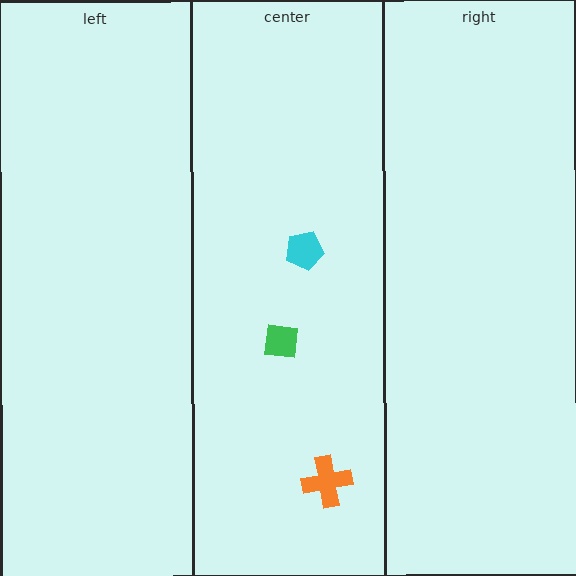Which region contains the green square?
The center region.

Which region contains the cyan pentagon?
The center region.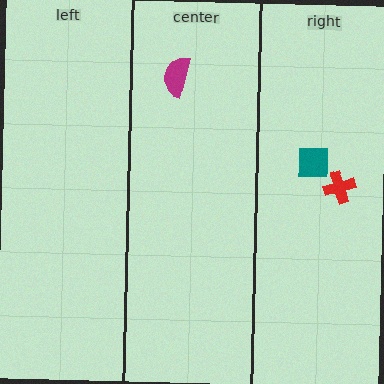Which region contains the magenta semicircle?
The center region.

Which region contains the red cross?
The right region.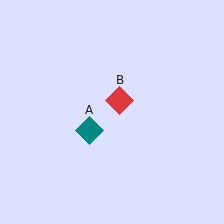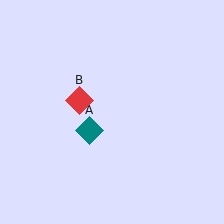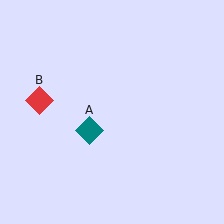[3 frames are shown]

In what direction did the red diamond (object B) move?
The red diamond (object B) moved left.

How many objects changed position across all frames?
1 object changed position: red diamond (object B).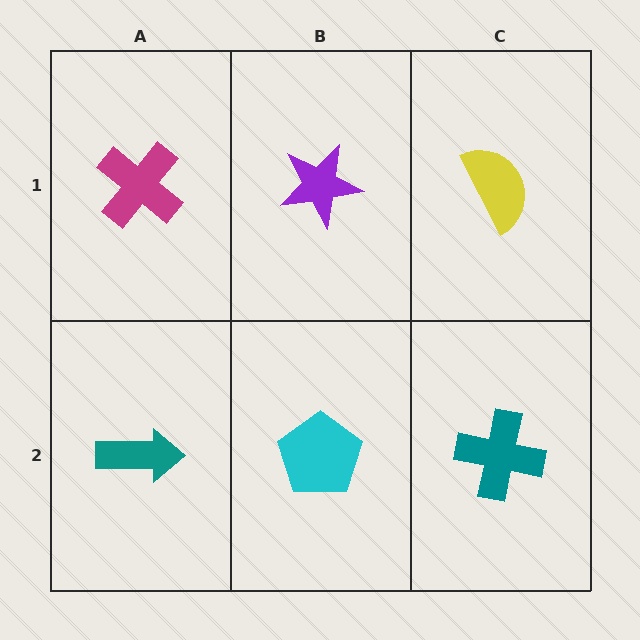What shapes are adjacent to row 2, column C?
A yellow semicircle (row 1, column C), a cyan pentagon (row 2, column B).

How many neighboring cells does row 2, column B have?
3.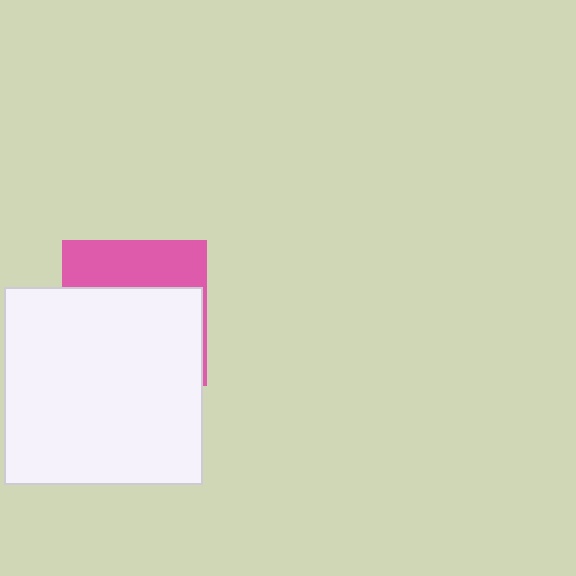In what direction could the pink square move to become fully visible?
The pink square could move up. That would shift it out from behind the white square entirely.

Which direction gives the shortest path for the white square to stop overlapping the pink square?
Moving down gives the shortest separation.